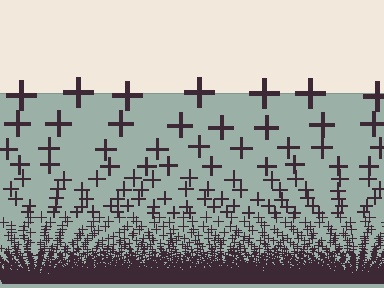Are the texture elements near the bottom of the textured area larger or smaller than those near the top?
Smaller. The gradient is inverted — elements near the bottom are smaller and denser.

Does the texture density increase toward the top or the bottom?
Density increases toward the bottom.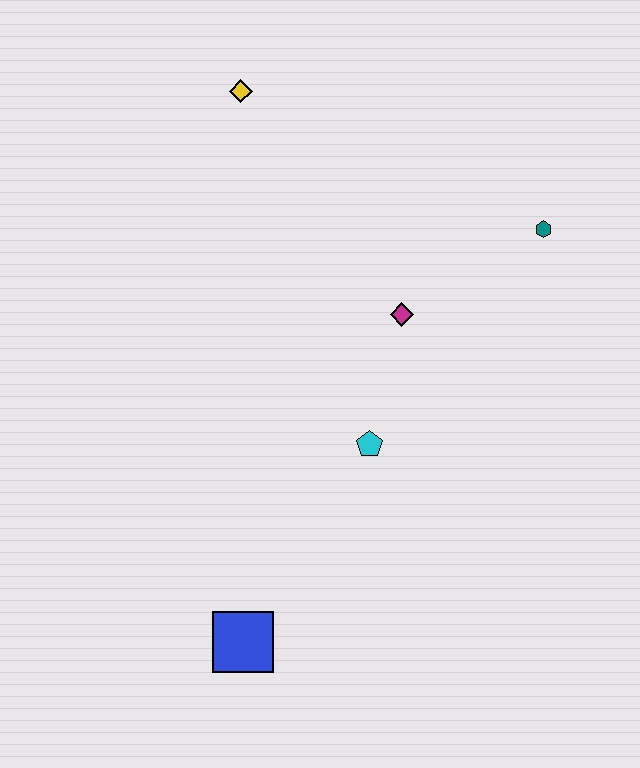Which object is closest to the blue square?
The cyan pentagon is closest to the blue square.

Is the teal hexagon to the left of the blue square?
No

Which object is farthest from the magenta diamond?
The blue square is farthest from the magenta diamond.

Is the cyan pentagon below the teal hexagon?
Yes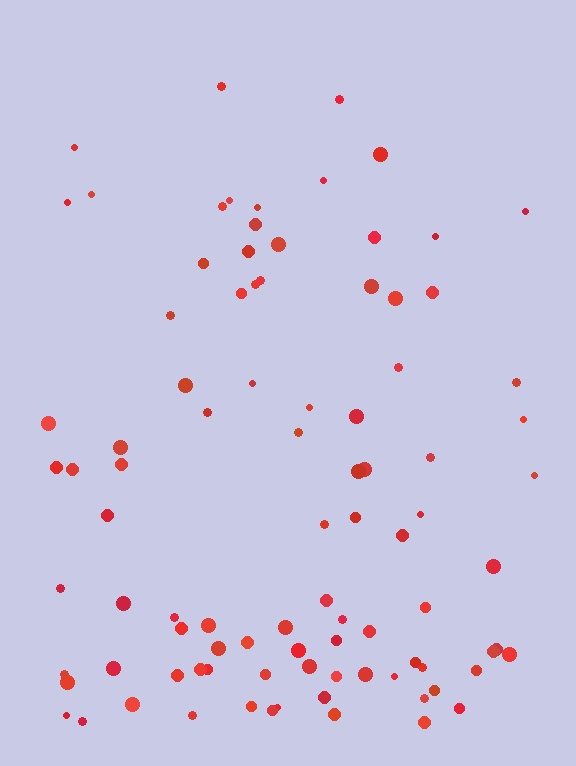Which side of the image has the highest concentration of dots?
The bottom.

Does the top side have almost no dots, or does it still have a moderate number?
Still a moderate number, just noticeably fewer than the bottom.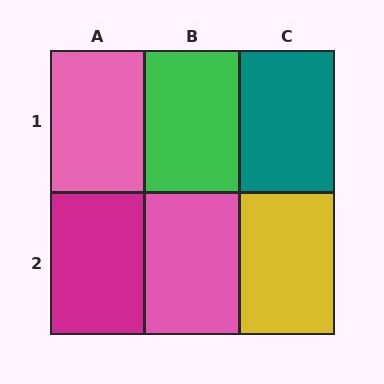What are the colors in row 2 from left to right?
Magenta, pink, yellow.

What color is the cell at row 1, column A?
Pink.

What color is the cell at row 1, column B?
Green.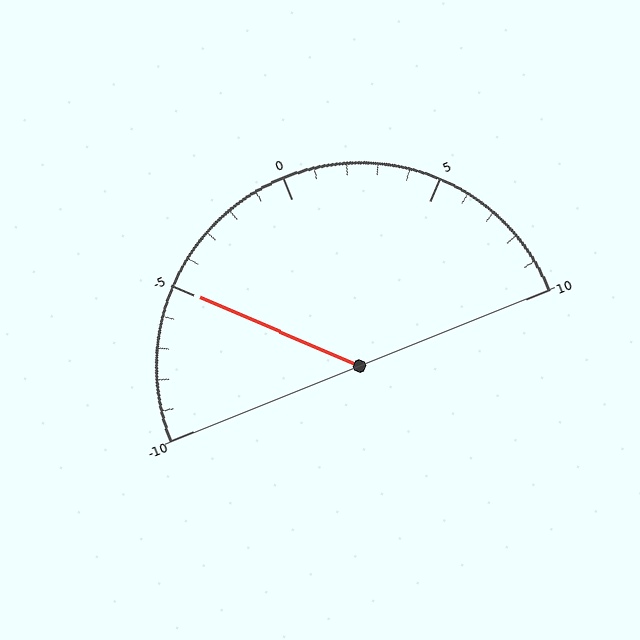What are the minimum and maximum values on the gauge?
The gauge ranges from -10 to 10.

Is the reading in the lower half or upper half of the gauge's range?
The reading is in the lower half of the range (-10 to 10).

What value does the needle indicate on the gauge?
The needle indicates approximately -5.